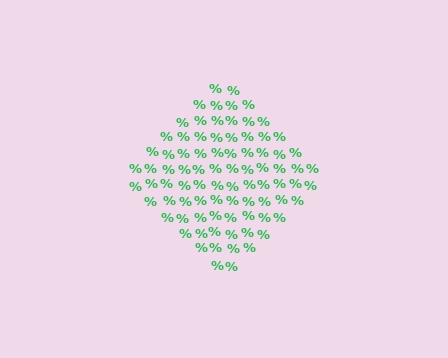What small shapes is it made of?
It is made of small percent signs.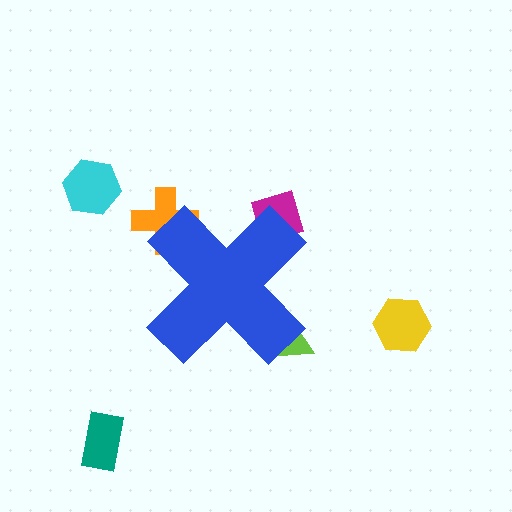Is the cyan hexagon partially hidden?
No, the cyan hexagon is fully visible.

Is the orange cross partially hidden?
Yes, the orange cross is partially hidden behind the blue cross.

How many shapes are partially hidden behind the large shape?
3 shapes are partially hidden.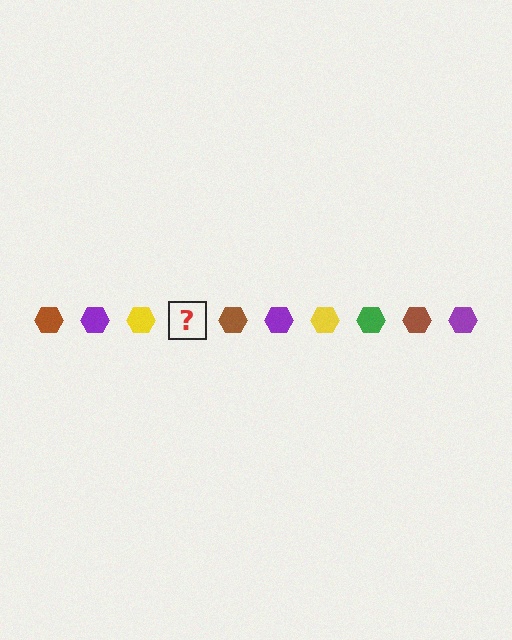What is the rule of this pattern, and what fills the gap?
The rule is that the pattern cycles through brown, purple, yellow, green hexagons. The gap should be filled with a green hexagon.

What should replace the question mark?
The question mark should be replaced with a green hexagon.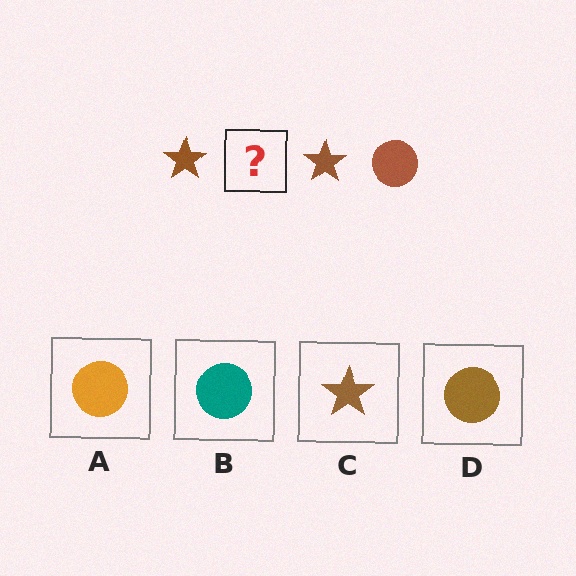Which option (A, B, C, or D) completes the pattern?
D.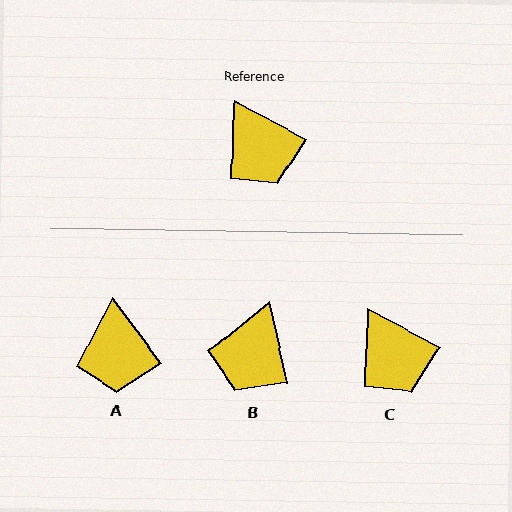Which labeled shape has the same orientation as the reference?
C.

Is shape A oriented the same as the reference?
No, it is off by about 25 degrees.